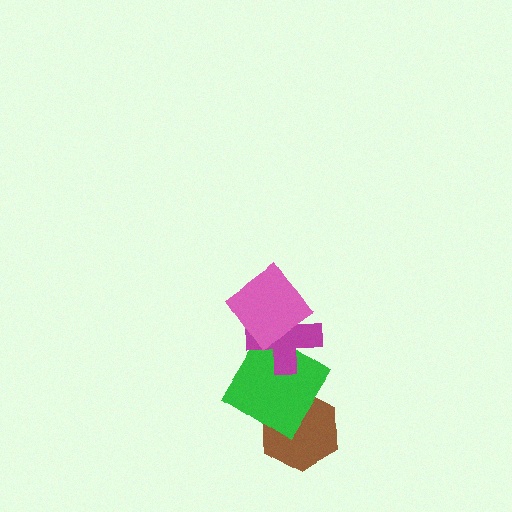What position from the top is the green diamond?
The green diamond is 3rd from the top.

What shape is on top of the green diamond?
The magenta cross is on top of the green diamond.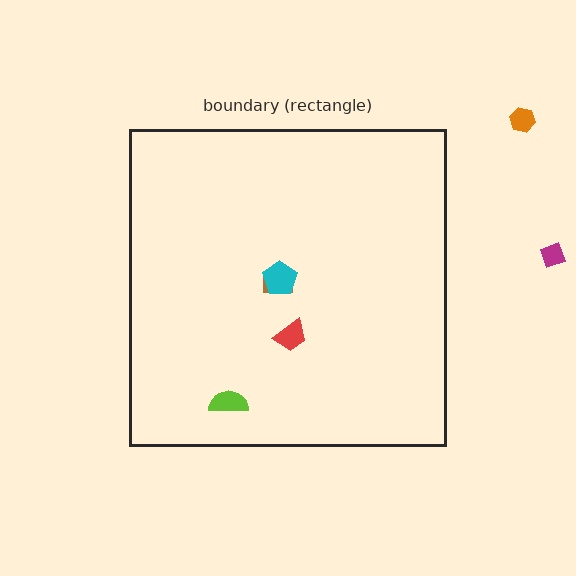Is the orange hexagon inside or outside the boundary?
Outside.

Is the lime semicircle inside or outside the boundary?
Inside.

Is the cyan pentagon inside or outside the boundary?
Inside.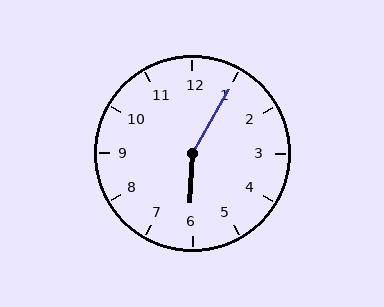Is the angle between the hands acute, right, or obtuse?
It is obtuse.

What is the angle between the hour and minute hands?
Approximately 152 degrees.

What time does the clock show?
6:05.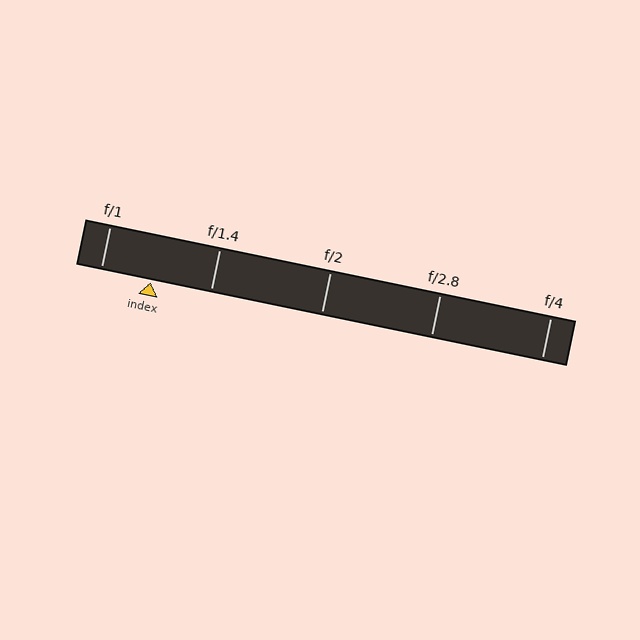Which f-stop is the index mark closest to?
The index mark is closest to f/1.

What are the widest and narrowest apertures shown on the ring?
The widest aperture shown is f/1 and the narrowest is f/4.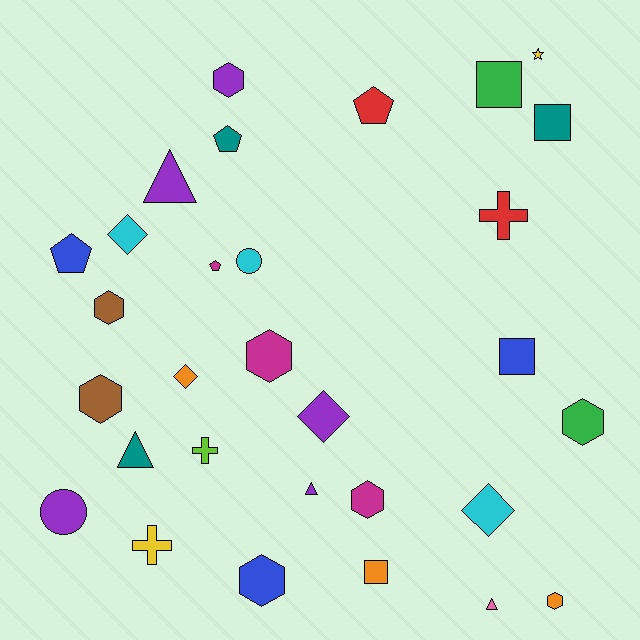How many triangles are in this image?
There are 4 triangles.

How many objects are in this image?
There are 30 objects.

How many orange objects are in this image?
There are 3 orange objects.